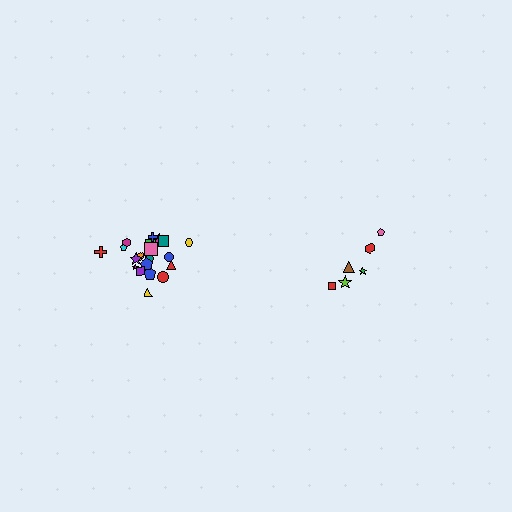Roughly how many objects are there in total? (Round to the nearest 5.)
Roughly 30 objects in total.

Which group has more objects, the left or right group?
The left group.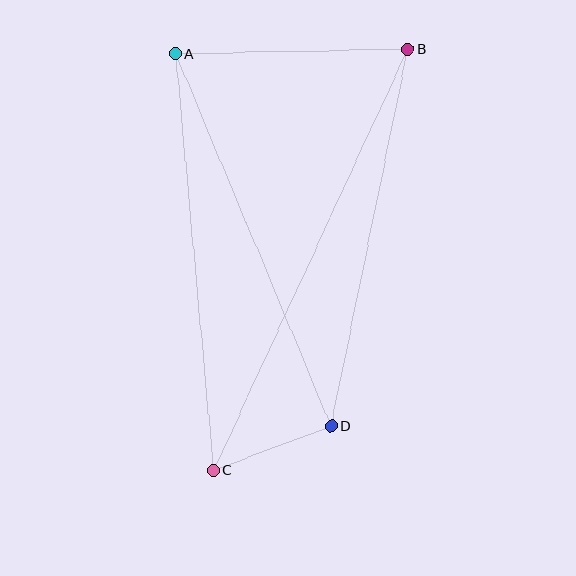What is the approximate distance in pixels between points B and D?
The distance between B and D is approximately 385 pixels.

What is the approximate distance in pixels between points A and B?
The distance between A and B is approximately 233 pixels.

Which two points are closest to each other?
Points C and D are closest to each other.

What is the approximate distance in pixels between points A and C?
The distance between A and C is approximately 418 pixels.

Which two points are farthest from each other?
Points B and C are farthest from each other.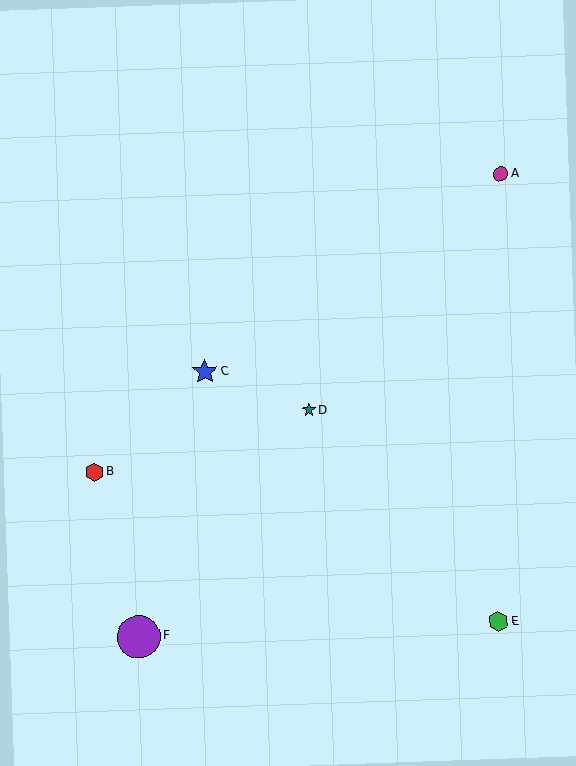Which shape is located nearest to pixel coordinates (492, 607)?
The green hexagon (labeled E) at (498, 621) is nearest to that location.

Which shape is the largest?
The purple circle (labeled F) is the largest.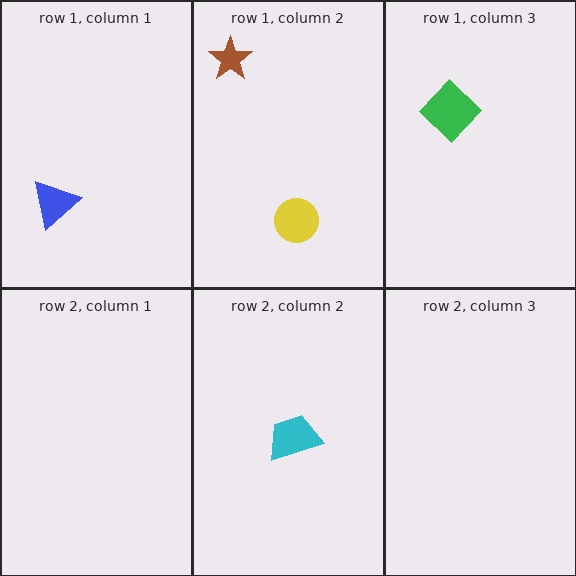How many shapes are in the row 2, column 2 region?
1.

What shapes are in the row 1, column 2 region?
The brown star, the yellow circle.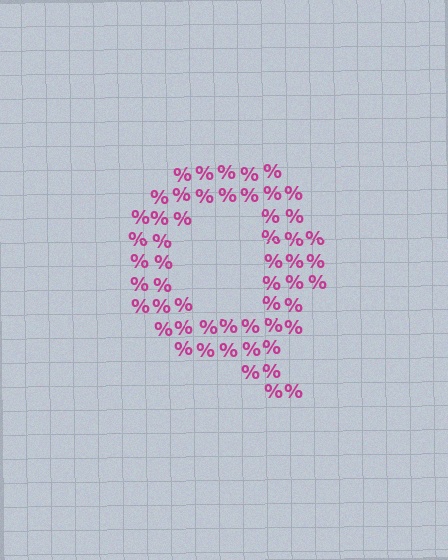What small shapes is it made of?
It is made of small percent signs.